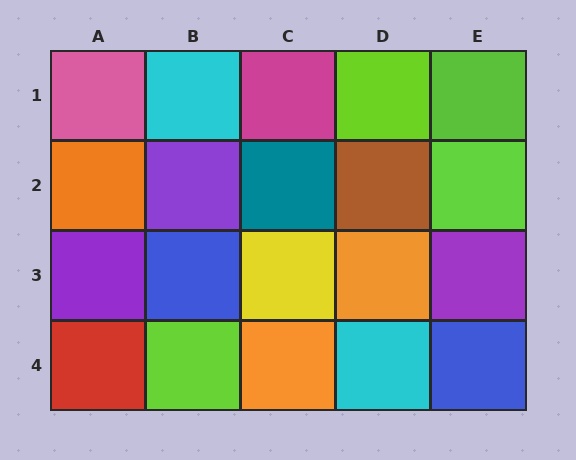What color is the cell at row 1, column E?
Lime.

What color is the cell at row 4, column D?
Cyan.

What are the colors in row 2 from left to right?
Orange, purple, teal, brown, lime.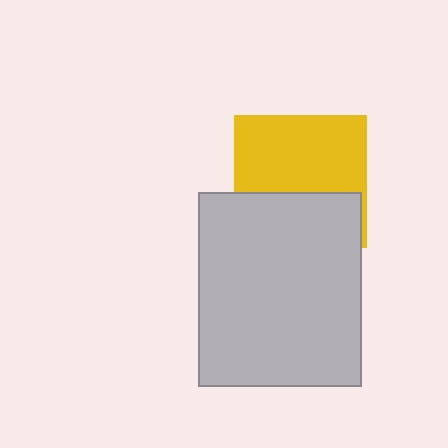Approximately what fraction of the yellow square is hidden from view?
Roughly 41% of the yellow square is hidden behind the light gray rectangle.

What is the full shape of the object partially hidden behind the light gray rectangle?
The partially hidden object is a yellow square.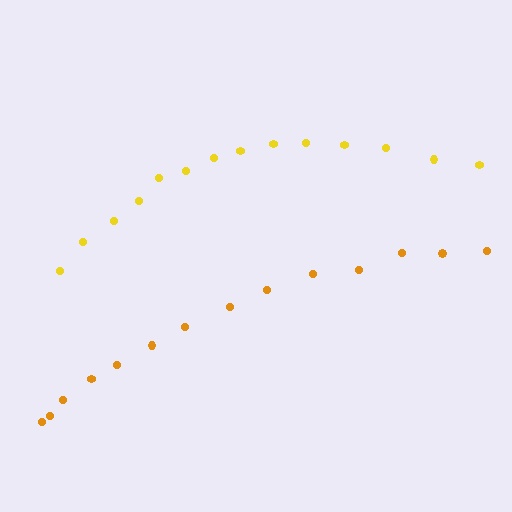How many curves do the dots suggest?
There are 2 distinct paths.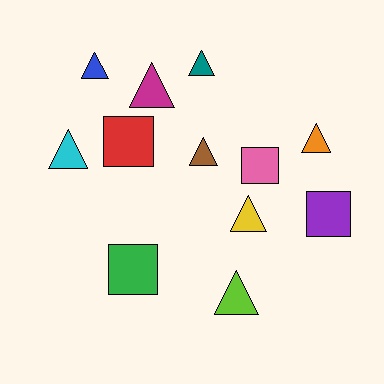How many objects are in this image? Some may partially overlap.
There are 12 objects.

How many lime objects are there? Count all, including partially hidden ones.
There is 1 lime object.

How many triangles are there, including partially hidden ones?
There are 8 triangles.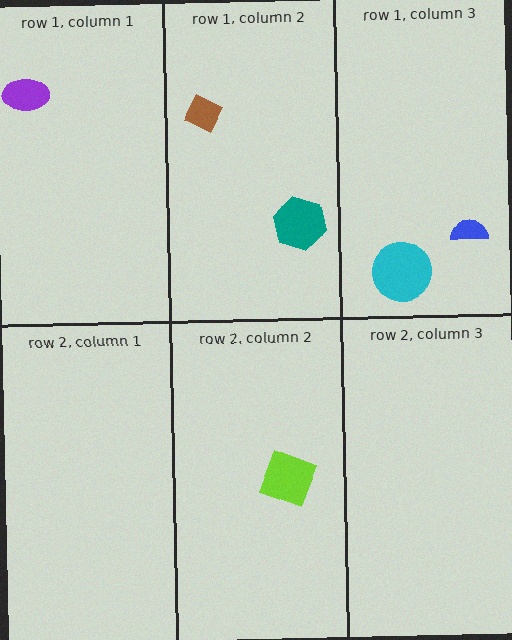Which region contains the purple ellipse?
The row 1, column 1 region.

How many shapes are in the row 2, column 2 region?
1.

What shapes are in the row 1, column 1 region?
The purple ellipse.